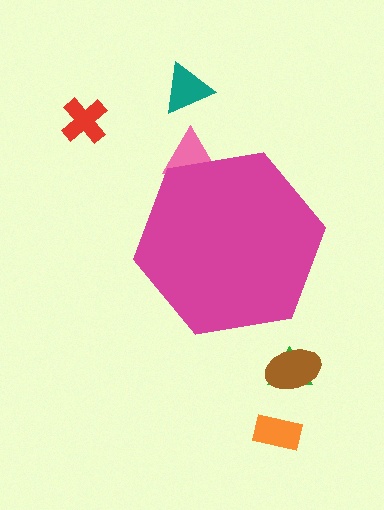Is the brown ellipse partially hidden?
No, the brown ellipse is fully visible.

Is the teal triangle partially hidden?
No, the teal triangle is fully visible.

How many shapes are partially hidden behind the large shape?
1 shape is partially hidden.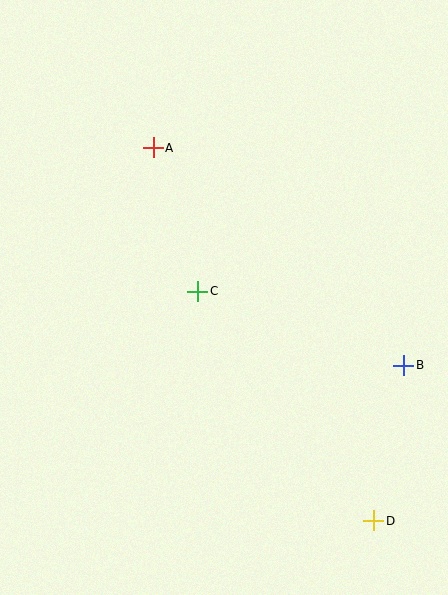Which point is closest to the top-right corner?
Point A is closest to the top-right corner.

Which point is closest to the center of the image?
Point C at (198, 291) is closest to the center.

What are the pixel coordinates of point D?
Point D is at (374, 521).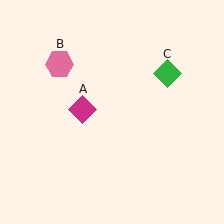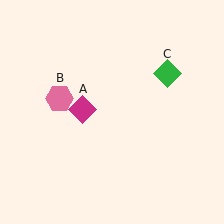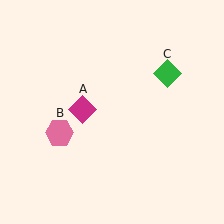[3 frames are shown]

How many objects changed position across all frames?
1 object changed position: pink hexagon (object B).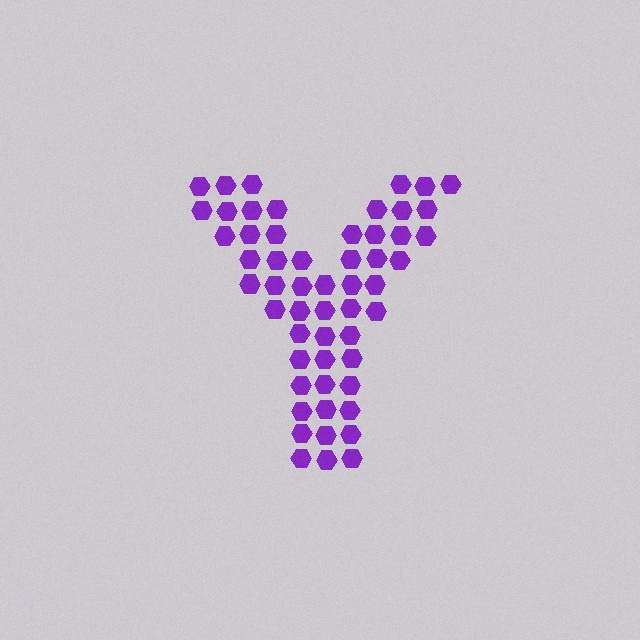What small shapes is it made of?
It is made of small hexagons.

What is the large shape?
The large shape is the letter Y.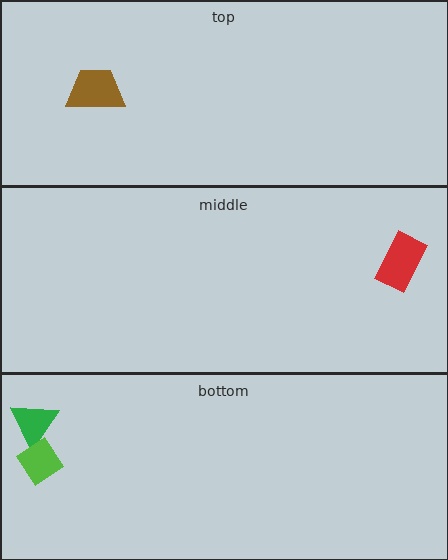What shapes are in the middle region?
The red rectangle.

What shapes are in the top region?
The brown trapezoid.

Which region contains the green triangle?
The bottom region.